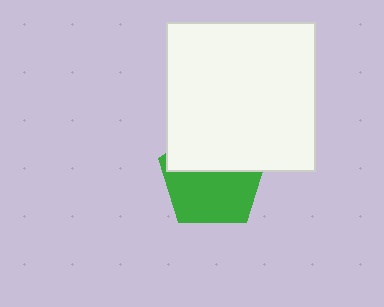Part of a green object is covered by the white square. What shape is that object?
It is a pentagon.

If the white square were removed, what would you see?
You would see the complete green pentagon.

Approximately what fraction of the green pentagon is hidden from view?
Roughly 43% of the green pentagon is hidden behind the white square.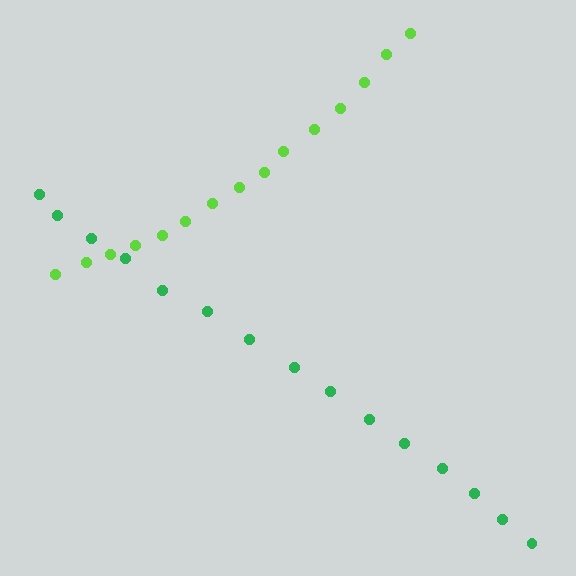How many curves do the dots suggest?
There are 2 distinct paths.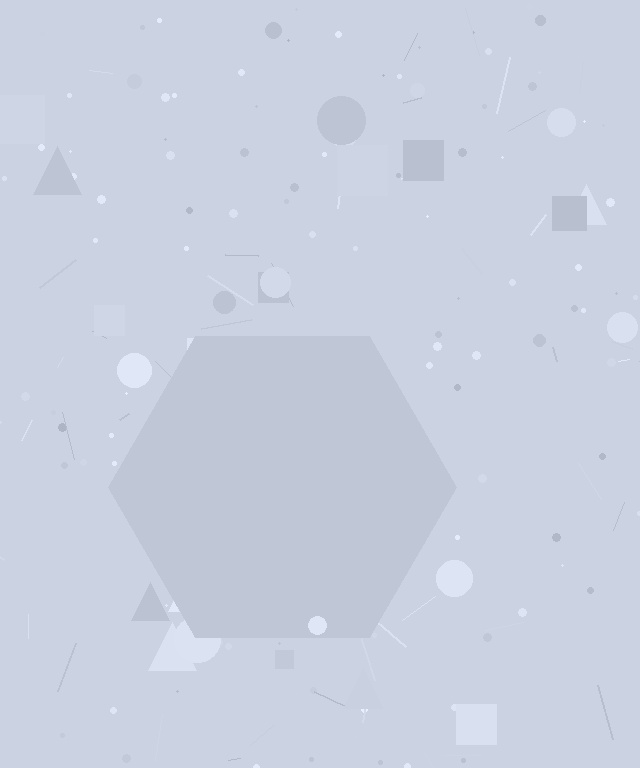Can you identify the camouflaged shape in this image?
The camouflaged shape is a hexagon.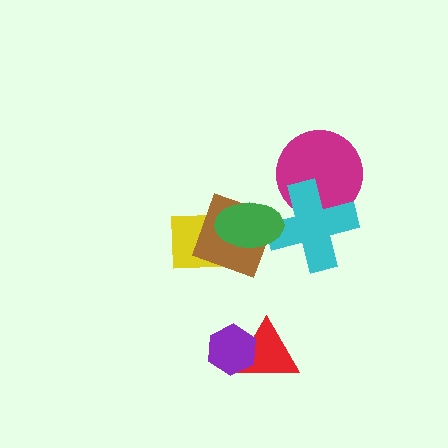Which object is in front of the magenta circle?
The cyan cross is in front of the magenta circle.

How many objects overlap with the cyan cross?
3 objects overlap with the cyan cross.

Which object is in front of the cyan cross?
The green ellipse is in front of the cyan cross.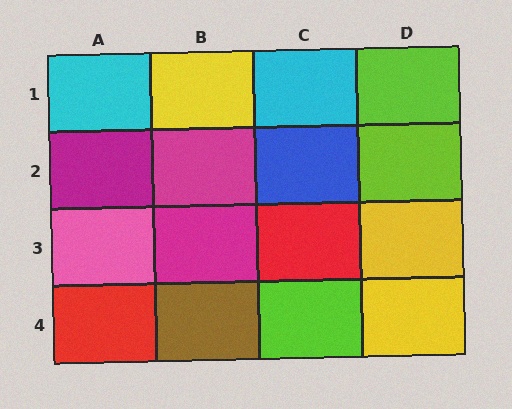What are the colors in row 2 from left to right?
Magenta, magenta, blue, lime.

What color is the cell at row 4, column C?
Lime.